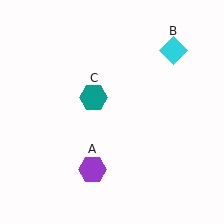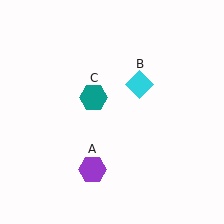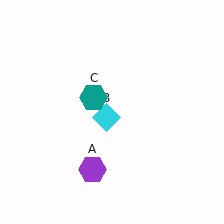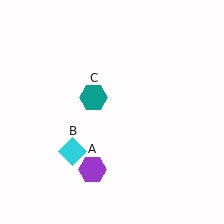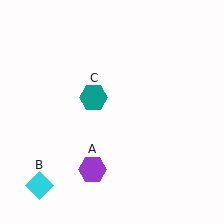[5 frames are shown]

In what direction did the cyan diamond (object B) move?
The cyan diamond (object B) moved down and to the left.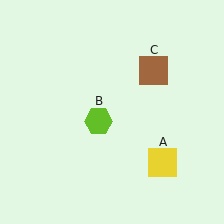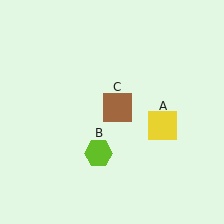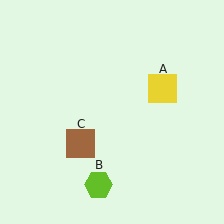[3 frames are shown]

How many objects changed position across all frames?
3 objects changed position: yellow square (object A), lime hexagon (object B), brown square (object C).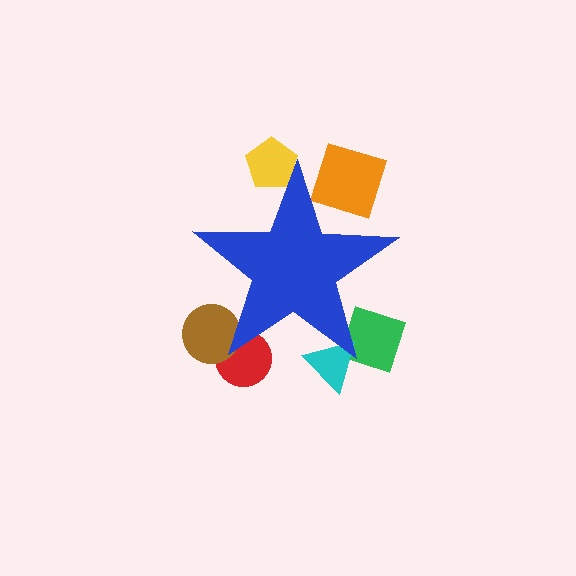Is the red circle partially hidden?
Yes, the red circle is partially hidden behind the blue star.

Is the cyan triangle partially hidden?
Yes, the cyan triangle is partially hidden behind the blue star.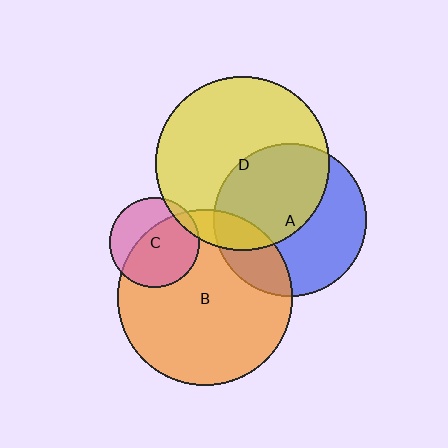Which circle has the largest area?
Circle B (orange).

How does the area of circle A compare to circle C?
Approximately 2.9 times.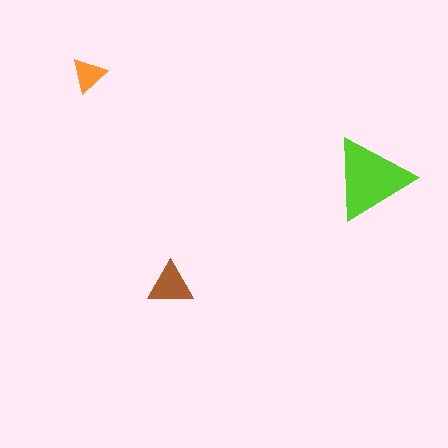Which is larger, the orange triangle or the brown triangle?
The brown one.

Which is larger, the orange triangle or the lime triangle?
The lime one.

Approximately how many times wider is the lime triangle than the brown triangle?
About 2 times wider.